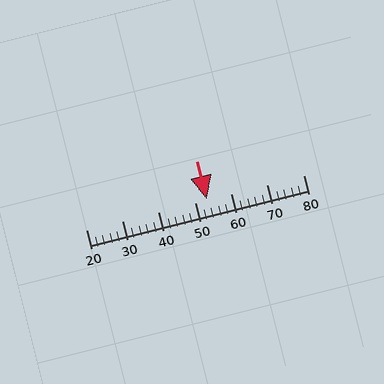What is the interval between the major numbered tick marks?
The major tick marks are spaced 10 units apart.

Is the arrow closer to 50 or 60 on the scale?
The arrow is closer to 50.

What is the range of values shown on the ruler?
The ruler shows values from 20 to 80.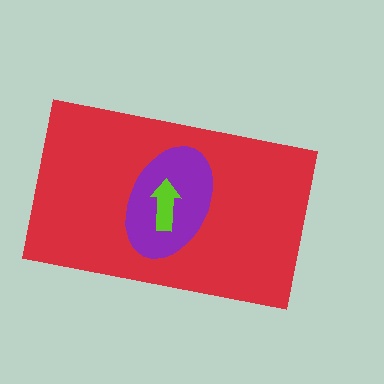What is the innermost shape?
The lime arrow.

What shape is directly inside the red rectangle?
The purple ellipse.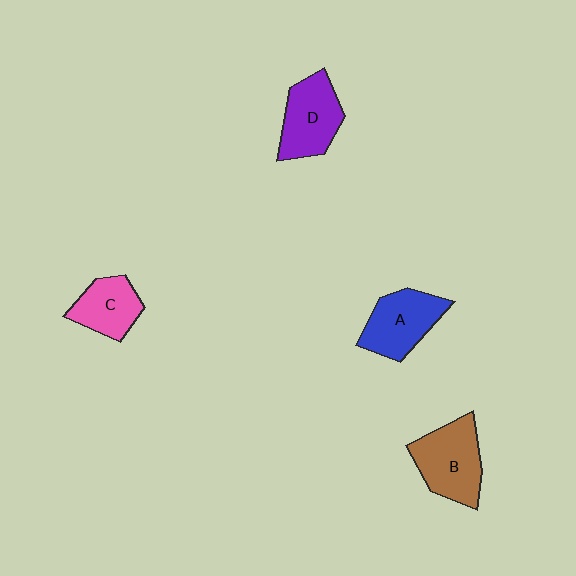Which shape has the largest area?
Shape B (brown).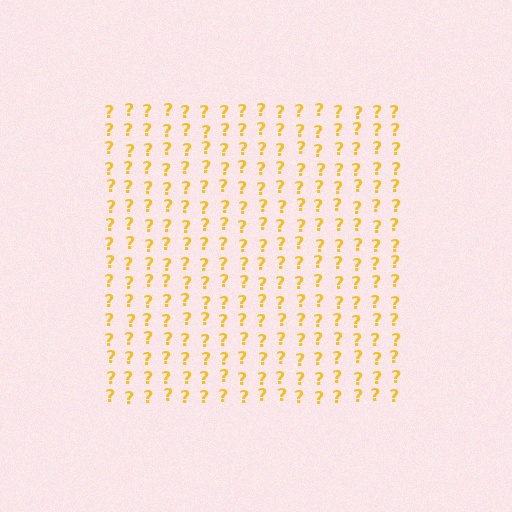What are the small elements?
The small elements are question marks.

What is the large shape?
The large shape is a square.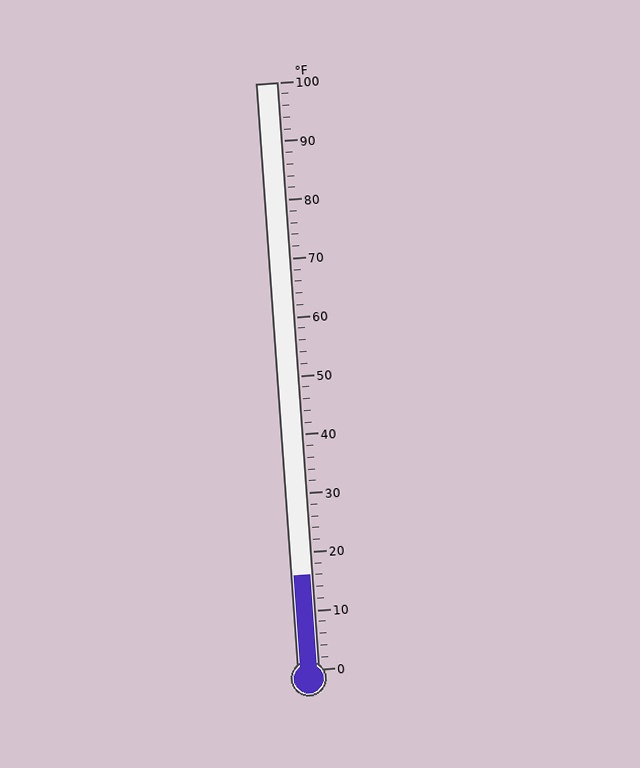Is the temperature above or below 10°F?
The temperature is above 10°F.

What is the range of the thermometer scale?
The thermometer scale ranges from 0°F to 100°F.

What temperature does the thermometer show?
The thermometer shows approximately 16°F.